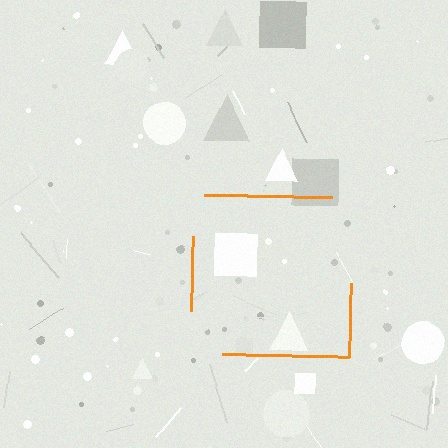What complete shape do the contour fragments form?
The contour fragments form a square.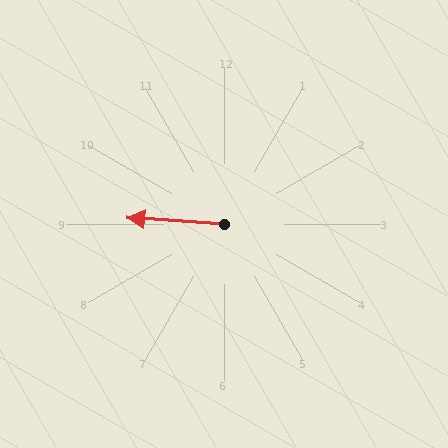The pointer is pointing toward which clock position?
Roughly 9 o'clock.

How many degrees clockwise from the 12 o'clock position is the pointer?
Approximately 274 degrees.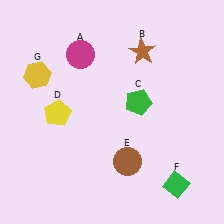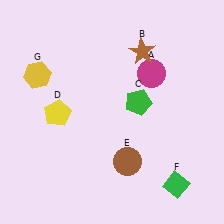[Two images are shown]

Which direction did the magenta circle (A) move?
The magenta circle (A) moved right.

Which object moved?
The magenta circle (A) moved right.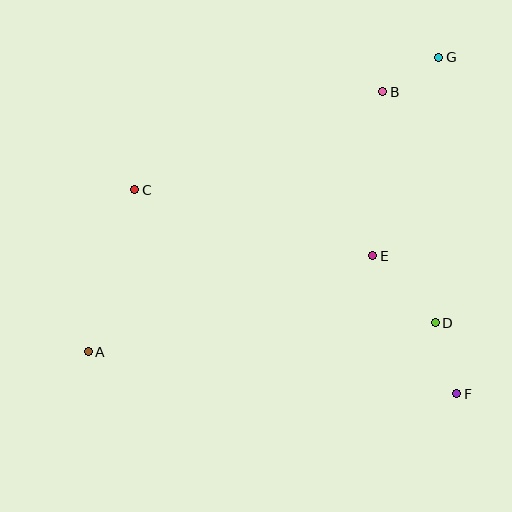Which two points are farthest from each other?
Points A and G are farthest from each other.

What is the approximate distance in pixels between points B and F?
The distance between B and F is approximately 311 pixels.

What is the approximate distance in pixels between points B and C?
The distance between B and C is approximately 267 pixels.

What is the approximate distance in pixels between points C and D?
The distance between C and D is approximately 329 pixels.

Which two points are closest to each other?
Points B and G are closest to each other.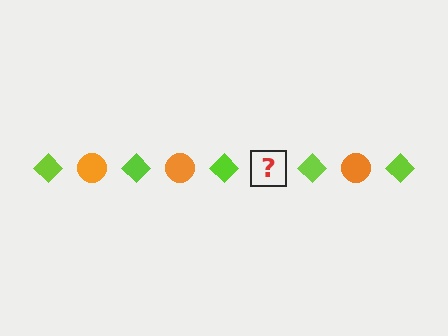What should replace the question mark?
The question mark should be replaced with an orange circle.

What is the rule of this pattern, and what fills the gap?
The rule is that the pattern alternates between lime diamond and orange circle. The gap should be filled with an orange circle.